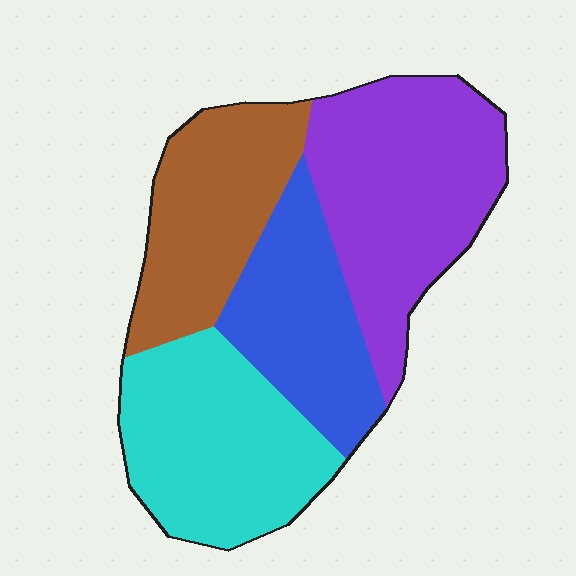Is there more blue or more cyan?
Cyan.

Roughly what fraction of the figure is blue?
Blue takes up between a sixth and a third of the figure.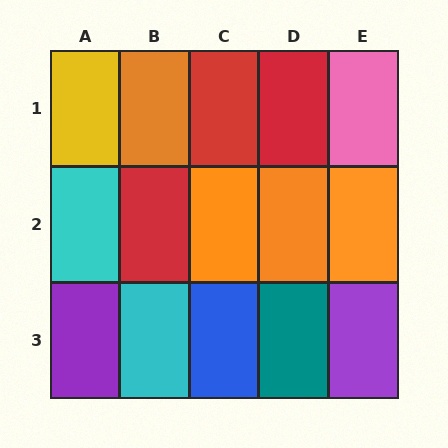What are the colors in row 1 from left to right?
Yellow, orange, red, red, pink.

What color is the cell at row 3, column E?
Purple.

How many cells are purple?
2 cells are purple.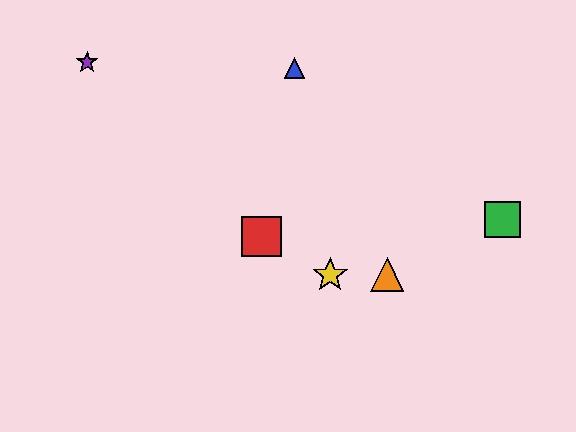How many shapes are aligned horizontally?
2 shapes (the yellow star, the orange triangle) are aligned horizontally.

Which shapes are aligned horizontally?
The yellow star, the orange triangle are aligned horizontally.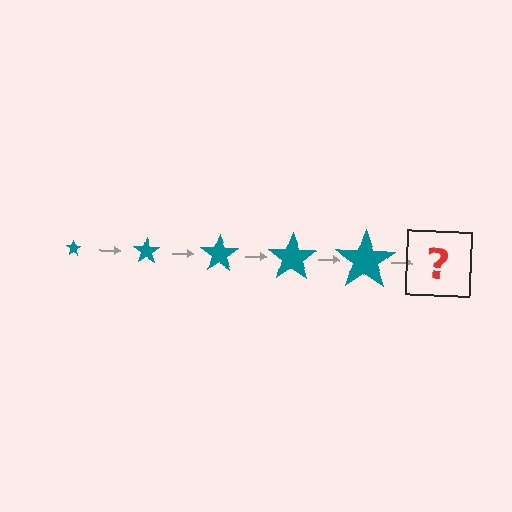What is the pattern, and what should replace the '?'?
The pattern is that the star gets progressively larger each step. The '?' should be a teal star, larger than the previous one.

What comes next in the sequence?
The next element should be a teal star, larger than the previous one.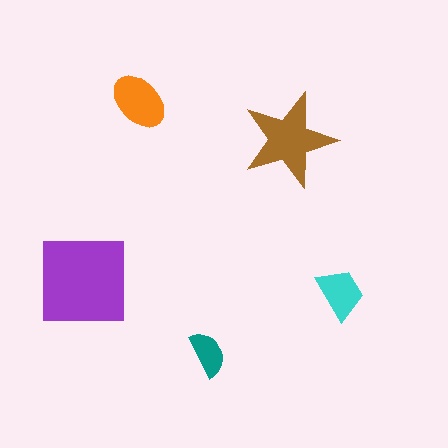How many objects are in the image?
There are 5 objects in the image.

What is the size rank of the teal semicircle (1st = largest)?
5th.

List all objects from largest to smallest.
The purple square, the brown star, the orange ellipse, the cyan trapezoid, the teal semicircle.